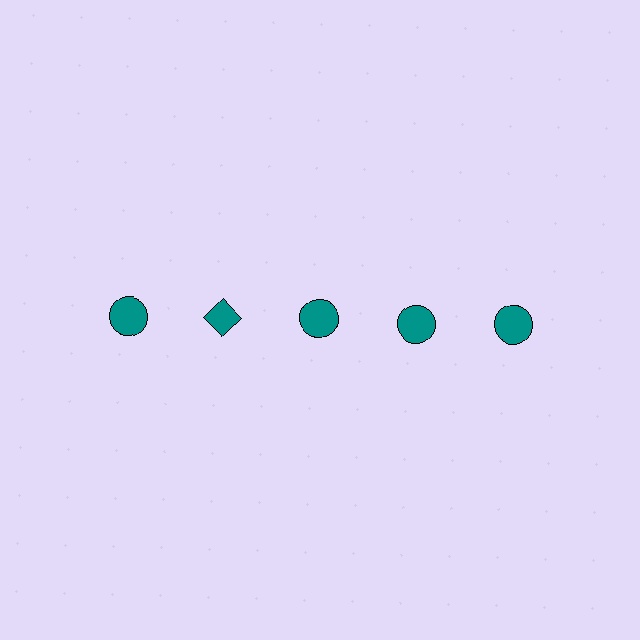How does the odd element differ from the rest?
It has a different shape: diamond instead of circle.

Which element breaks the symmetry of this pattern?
The teal diamond in the top row, second from left column breaks the symmetry. All other shapes are teal circles.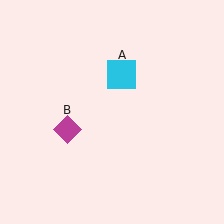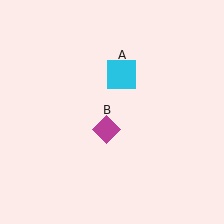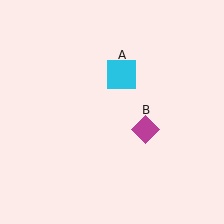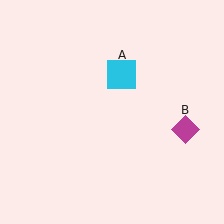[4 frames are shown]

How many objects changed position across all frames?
1 object changed position: magenta diamond (object B).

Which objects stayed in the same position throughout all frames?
Cyan square (object A) remained stationary.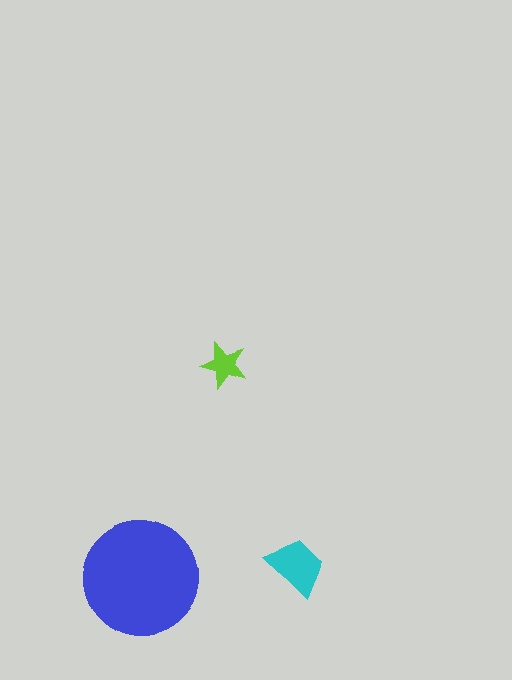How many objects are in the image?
There are 3 objects in the image.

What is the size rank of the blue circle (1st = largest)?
1st.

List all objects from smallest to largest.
The lime star, the cyan trapezoid, the blue circle.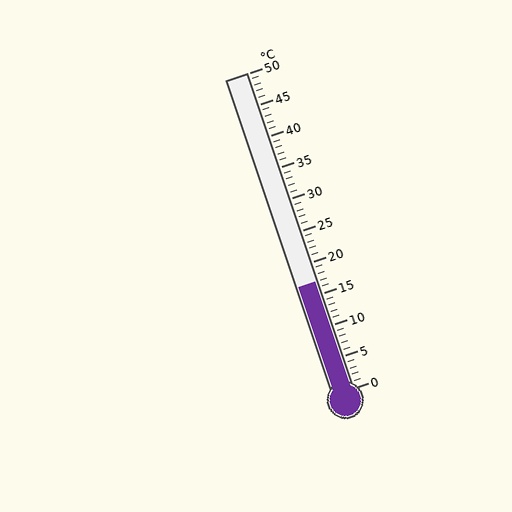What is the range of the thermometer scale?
The thermometer scale ranges from 0°C to 50°C.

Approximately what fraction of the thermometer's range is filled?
The thermometer is filled to approximately 35% of its range.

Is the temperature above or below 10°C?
The temperature is above 10°C.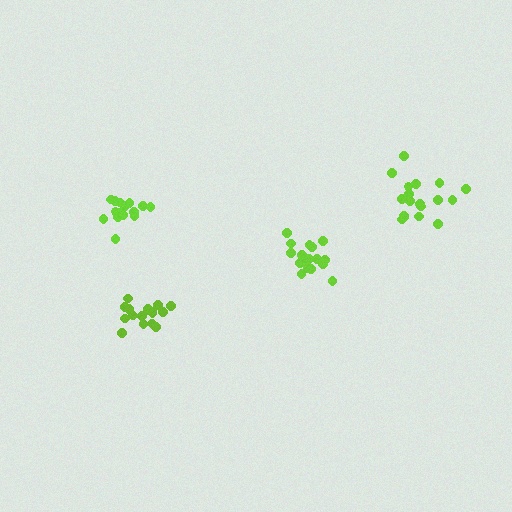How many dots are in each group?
Group 1: 17 dots, Group 2: 15 dots, Group 3: 17 dots, Group 4: 18 dots (67 total).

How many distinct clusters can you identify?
There are 4 distinct clusters.